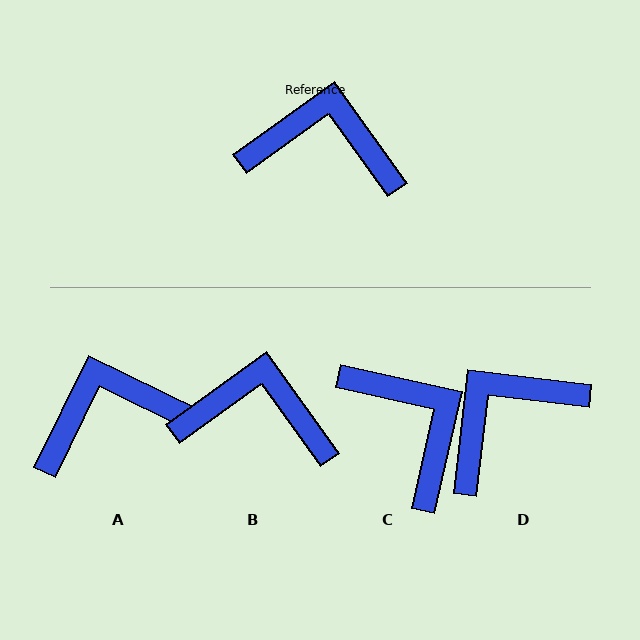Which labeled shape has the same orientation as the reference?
B.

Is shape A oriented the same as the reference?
No, it is off by about 28 degrees.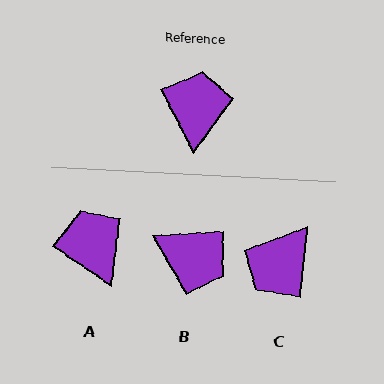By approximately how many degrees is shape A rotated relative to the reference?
Approximately 29 degrees counter-clockwise.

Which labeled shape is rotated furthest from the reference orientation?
C, about 147 degrees away.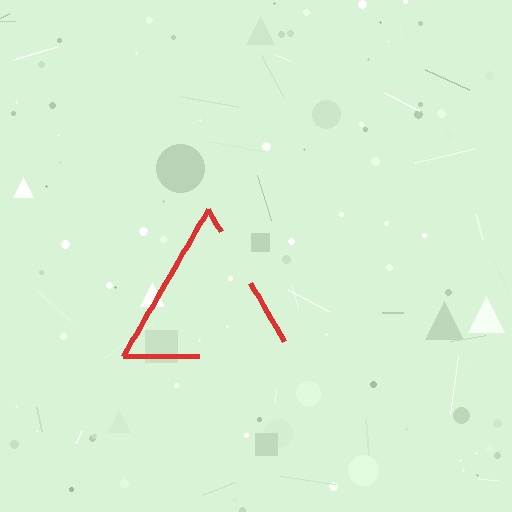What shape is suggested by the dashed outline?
The dashed outline suggests a triangle.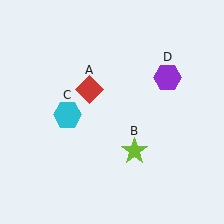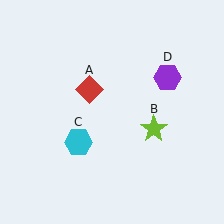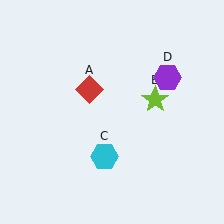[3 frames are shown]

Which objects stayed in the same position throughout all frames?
Red diamond (object A) and purple hexagon (object D) remained stationary.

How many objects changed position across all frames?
2 objects changed position: lime star (object B), cyan hexagon (object C).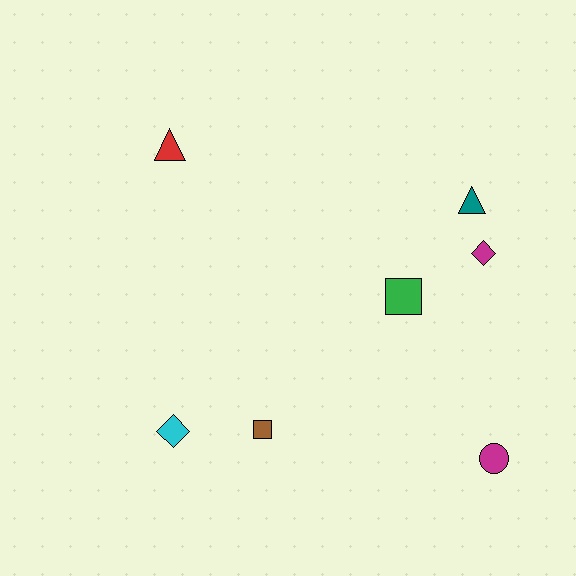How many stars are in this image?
There are no stars.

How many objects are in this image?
There are 7 objects.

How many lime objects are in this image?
There are no lime objects.